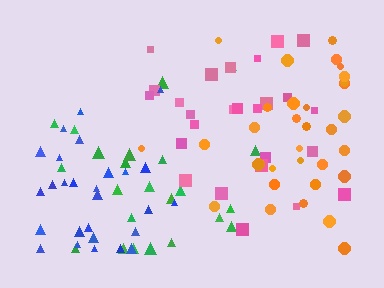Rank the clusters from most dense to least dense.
blue, orange, pink, green.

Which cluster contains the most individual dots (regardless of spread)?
Orange (33).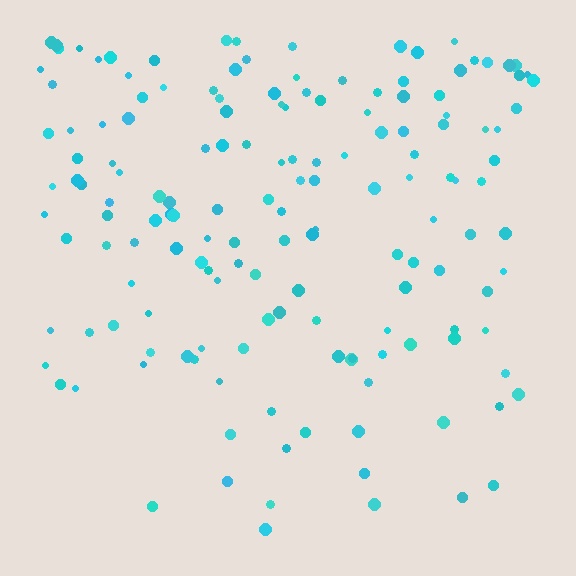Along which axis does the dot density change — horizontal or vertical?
Vertical.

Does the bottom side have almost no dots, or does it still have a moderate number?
Still a moderate number, just noticeably fewer than the top.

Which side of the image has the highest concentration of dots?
The top.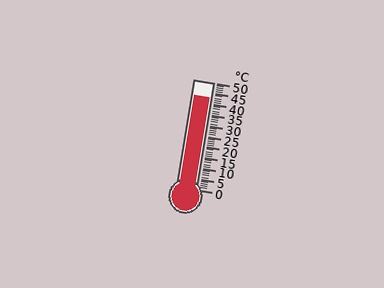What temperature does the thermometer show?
The thermometer shows approximately 43°C.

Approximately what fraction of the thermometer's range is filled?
The thermometer is filled to approximately 85% of its range.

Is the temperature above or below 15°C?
The temperature is above 15°C.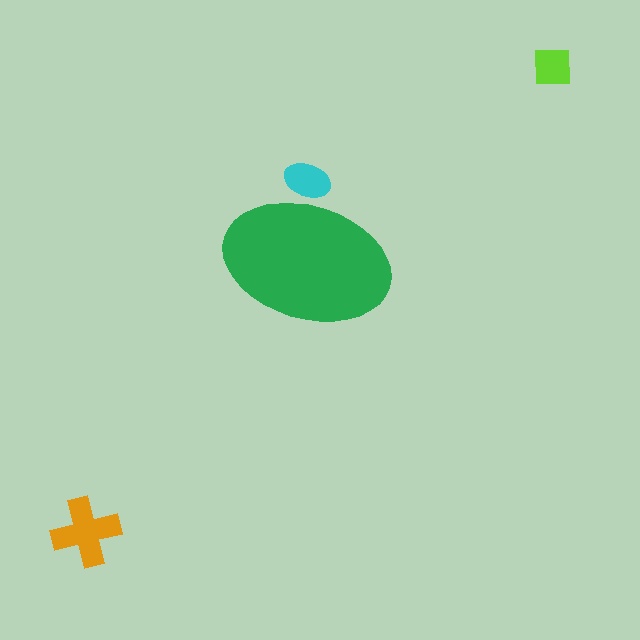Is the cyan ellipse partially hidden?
Yes, the cyan ellipse is partially hidden behind the green ellipse.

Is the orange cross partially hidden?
No, the orange cross is fully visible.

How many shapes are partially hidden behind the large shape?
1 shape is partially hidden.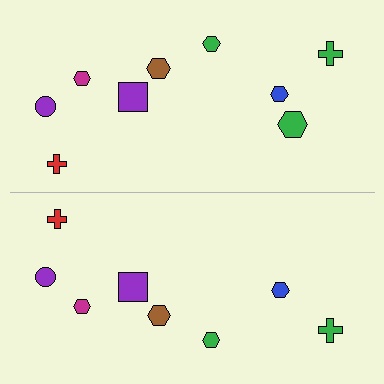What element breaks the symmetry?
A green hexagon is missing from the bottom side.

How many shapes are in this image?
There are 17 shapes in this image.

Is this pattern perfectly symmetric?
No, the pattern is not perfectly symmetric. A green hexagon is missing from the bottom side.